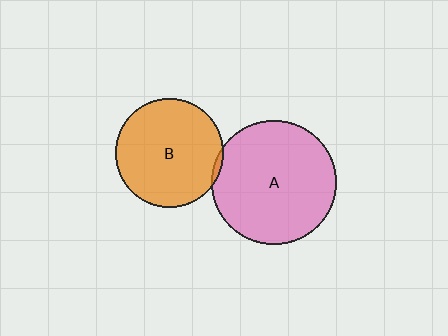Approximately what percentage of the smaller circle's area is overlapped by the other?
Approximately 5%.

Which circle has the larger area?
Circle A (pink).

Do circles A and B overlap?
Yes.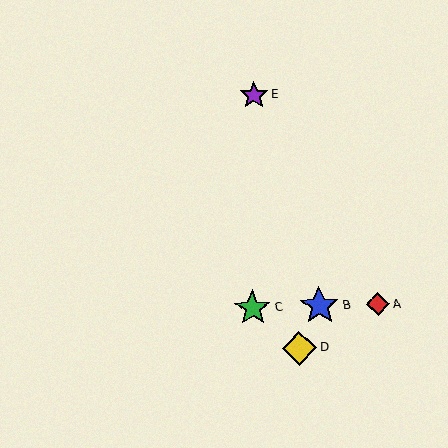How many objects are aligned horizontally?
3 objects (A, B, C) are aligned horizontally.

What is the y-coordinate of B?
Object B is at y≈306.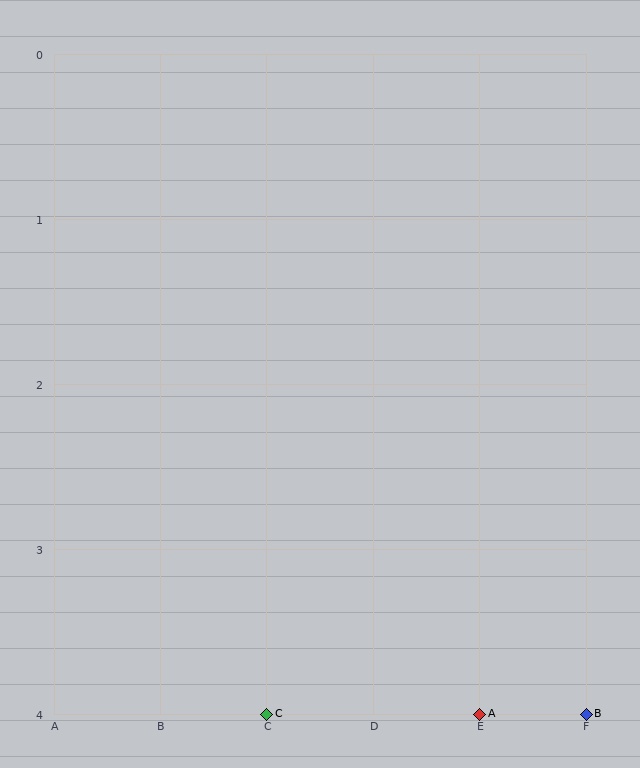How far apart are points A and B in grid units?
Points A and B are 1 column apart.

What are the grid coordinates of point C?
Point C is at grid coordinates (C, 4).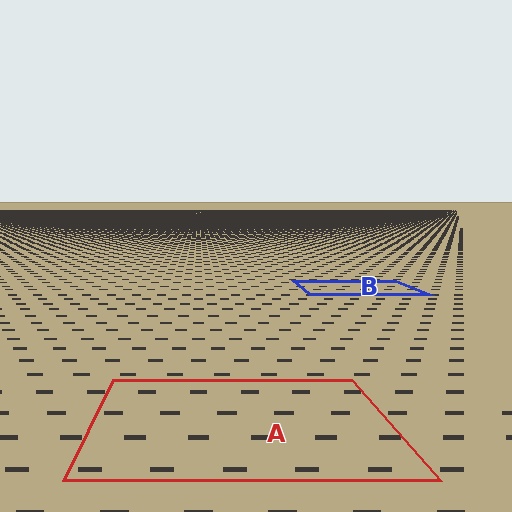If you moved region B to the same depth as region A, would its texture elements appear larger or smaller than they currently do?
They would appear larger. At a closer depth, the same texture elements are projected at a bigger on-screen size.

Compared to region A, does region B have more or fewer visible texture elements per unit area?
Region B has more texture elements per unit area — they are packed more densely because it is farther away.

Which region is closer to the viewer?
Region A is closer. The texture elements there are larger and more spread out.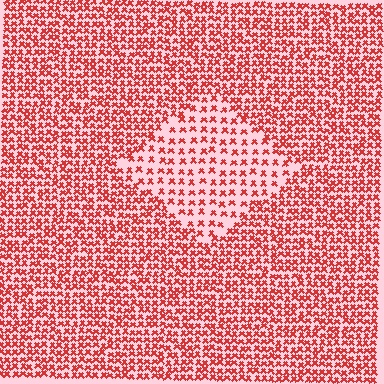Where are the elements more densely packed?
The elements are more densely packed outside the diamond boundary.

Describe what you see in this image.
The image contains small red elements arranged at two different densities. A diamond-shaped region is visible where the elements are less densely packed than the surrounding area.